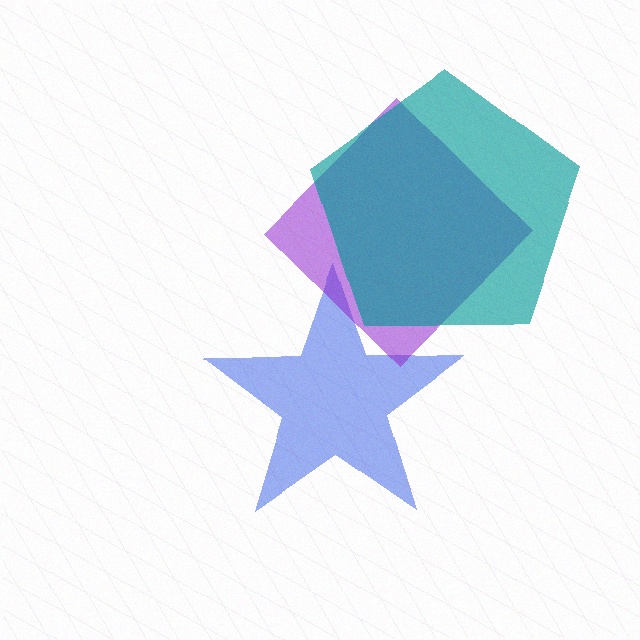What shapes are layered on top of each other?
The layered shapes are: a blue star, a purple diamond, a teal pentagon.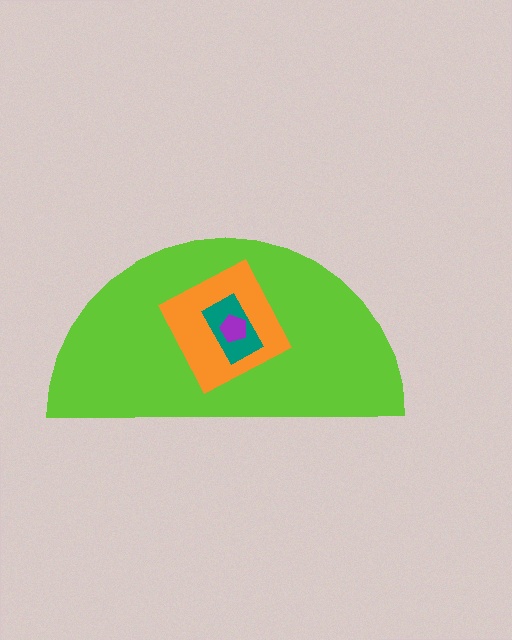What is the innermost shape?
The purple pentagon.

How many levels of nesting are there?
4.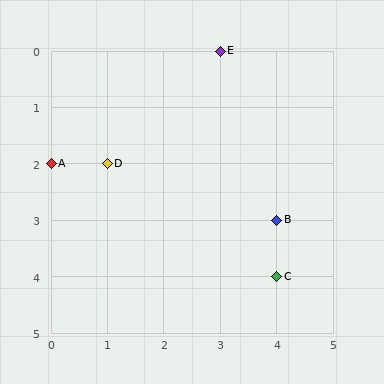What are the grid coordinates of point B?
Point B is at grid coordinates (4, 3).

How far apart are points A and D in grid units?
Points A and D are 1 column apart.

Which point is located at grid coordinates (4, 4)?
Point C is at (4, 4).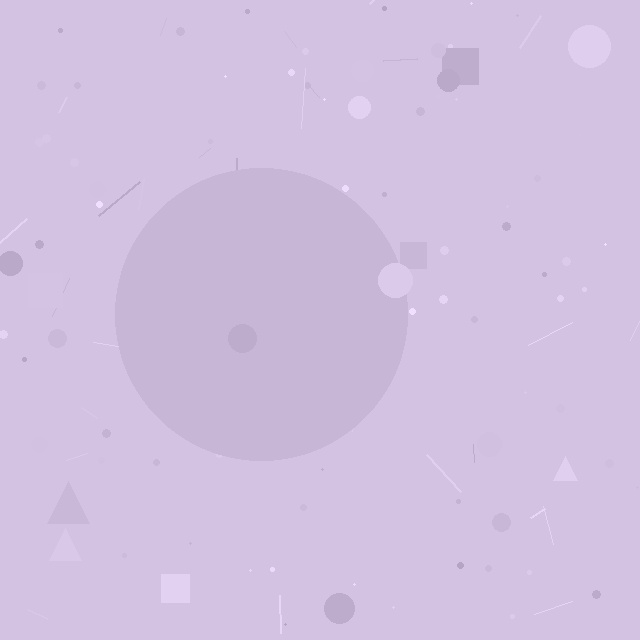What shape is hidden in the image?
A circle is hidden in the image.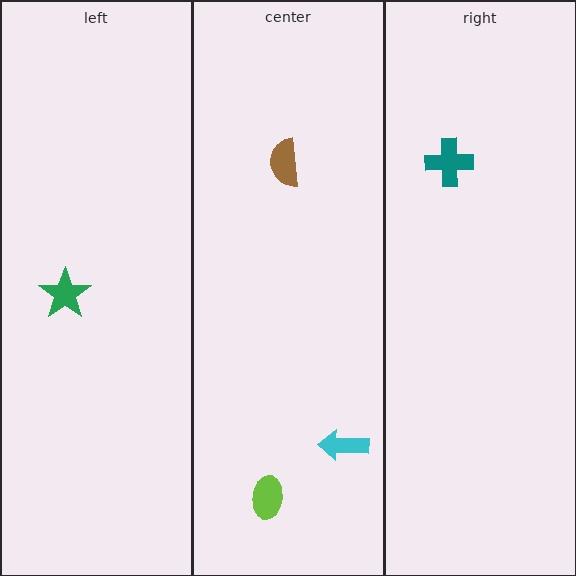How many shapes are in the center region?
3.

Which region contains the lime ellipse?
The center region.